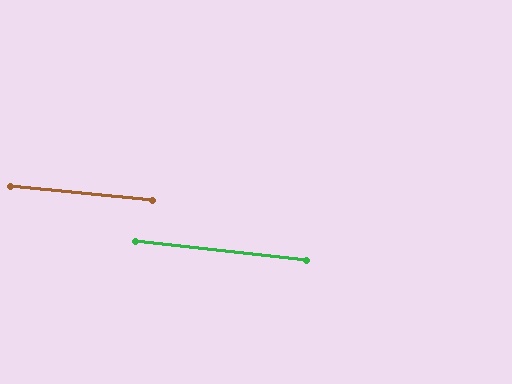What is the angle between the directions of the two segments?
Approximately 1 degree.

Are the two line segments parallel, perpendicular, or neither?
Parallel — their directions differ by only 0.6°.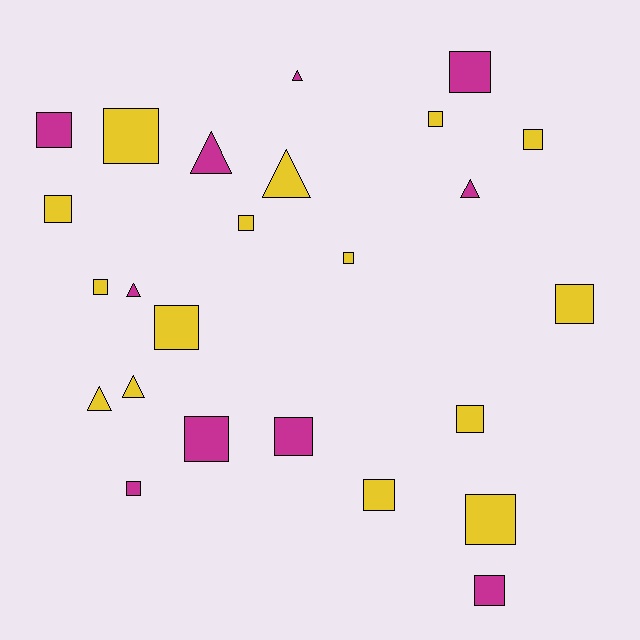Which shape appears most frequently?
Square, with 18 objects.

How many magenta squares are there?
There are 6 magenta squares.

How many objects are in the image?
There are 25 objects.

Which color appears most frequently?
Yellow, with 15 objects.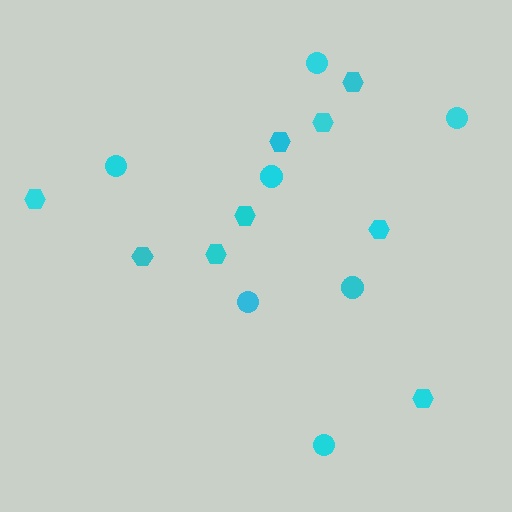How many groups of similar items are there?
There are 2 groups: one group of circles (7) and one group of hexagons (9).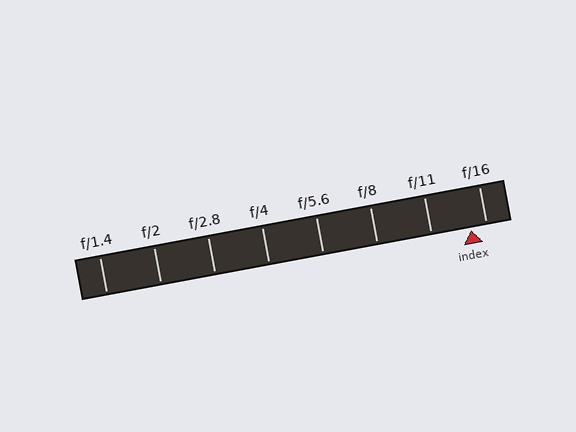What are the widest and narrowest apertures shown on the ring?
The widest aperture shown is f/1.4 and the narrowest is f/16.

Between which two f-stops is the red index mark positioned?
The index mark is between f/11 and f/16.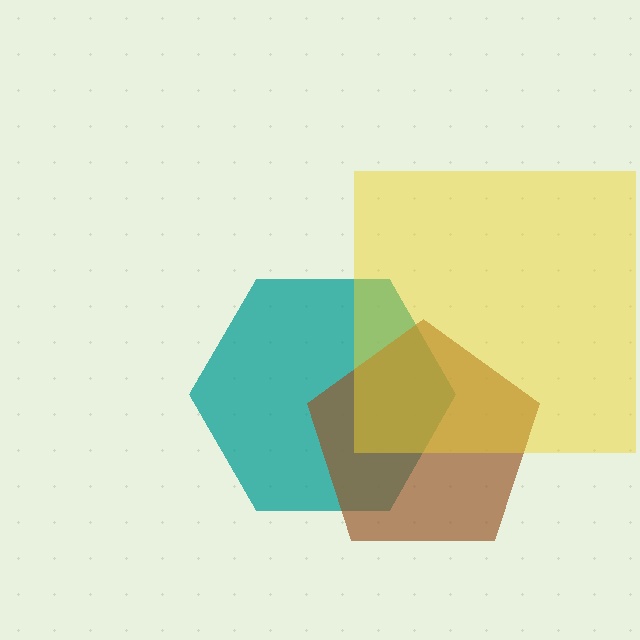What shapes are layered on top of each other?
The layered shapes are: a teal hexagon, a brown pentagon, a yellow square.